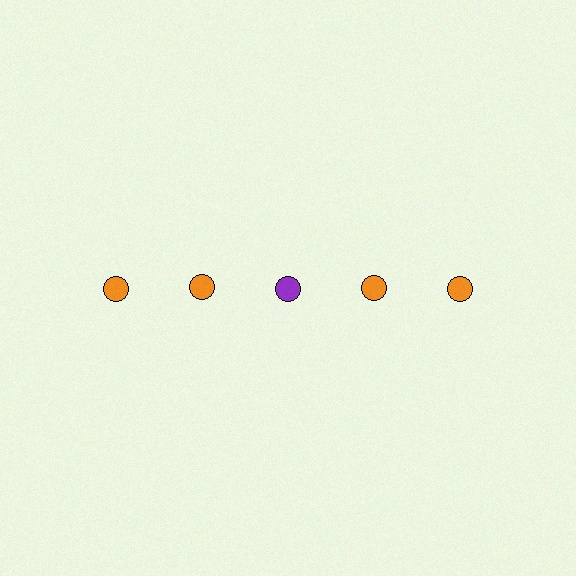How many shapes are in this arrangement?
There are 5 shapes arranged in a grid pattern.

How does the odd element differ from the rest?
It has a different color: purple instead of orange.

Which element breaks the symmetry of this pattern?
The purple circle in the top row, center column breaks the symmetry. All other shapes are orange circles.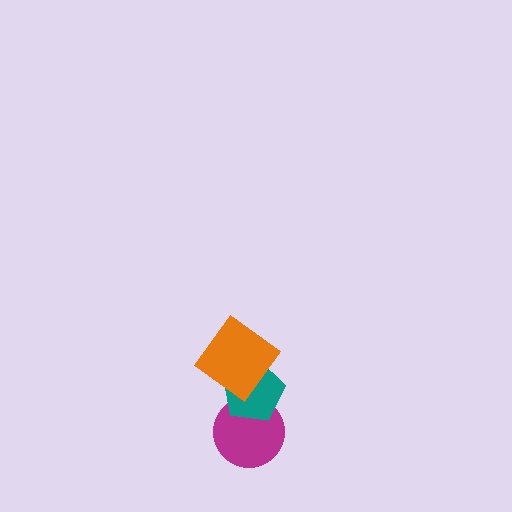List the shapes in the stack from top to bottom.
From top to bottom: the orange diamond, the teal pentagon, the magenta circle.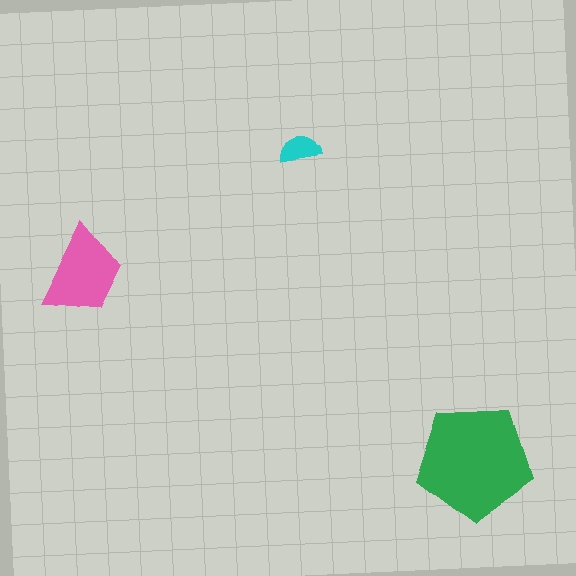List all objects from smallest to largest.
The cyan semicircle, the pink trapezoid, the green pentagon.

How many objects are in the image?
There are 3 objects in the image.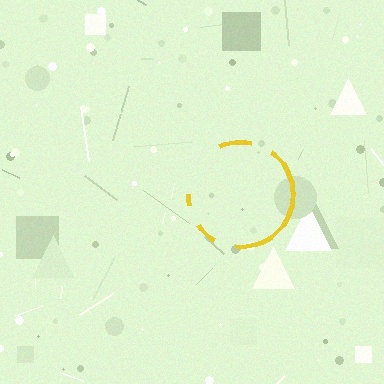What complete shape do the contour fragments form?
The contour fragments form a circle.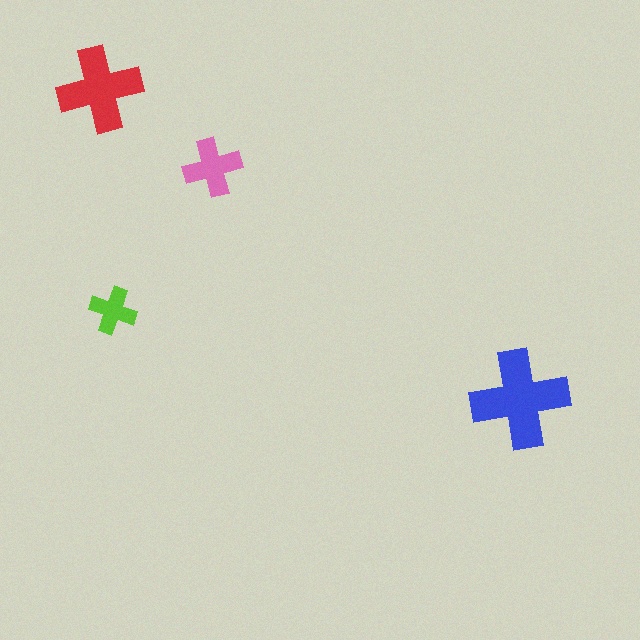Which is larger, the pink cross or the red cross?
The red one.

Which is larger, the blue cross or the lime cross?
The blue one.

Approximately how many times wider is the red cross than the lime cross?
About 2 times wider.